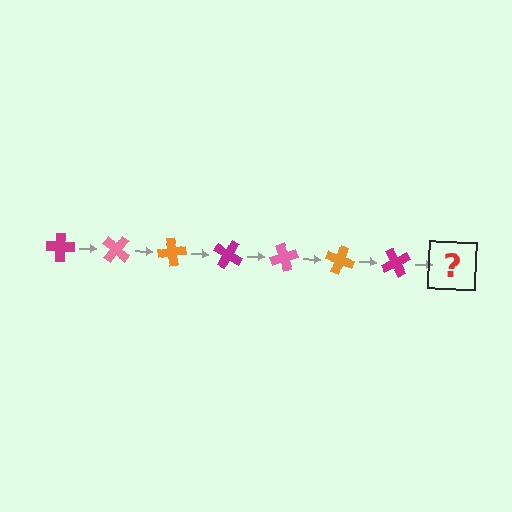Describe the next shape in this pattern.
It should be a pink cross, rotated 280 degrees from the start.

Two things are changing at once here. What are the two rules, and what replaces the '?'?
The two rules are that it rotates 40 degrees each step and the color cycles through magenta, pink, and orange. The '?' should be a pink cross, rotated 280 degrees from the start.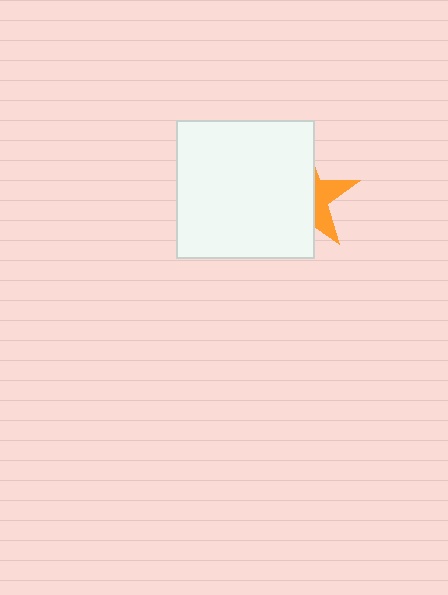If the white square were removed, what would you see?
You would see the complete orange star.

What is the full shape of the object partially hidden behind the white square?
The partially hidden object is an orange star.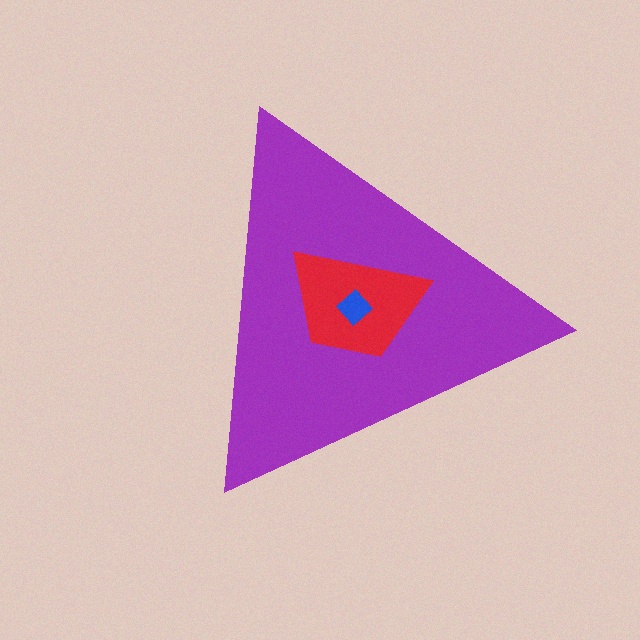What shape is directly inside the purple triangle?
The red trapezoid.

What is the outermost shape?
The purple triangle.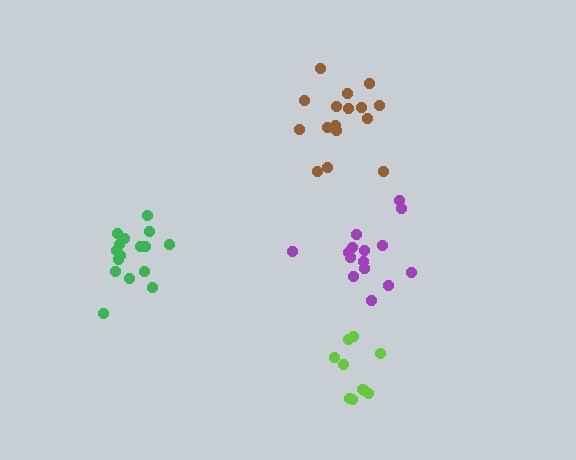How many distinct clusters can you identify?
There are 4 distinct clusters.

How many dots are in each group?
Group 1: 16 dots, Group 2: 10 dots, Group 3: 15 dots, Group 4: 16 dots (57 total).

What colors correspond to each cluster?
The clusters are colored: green, lime, purple, brown.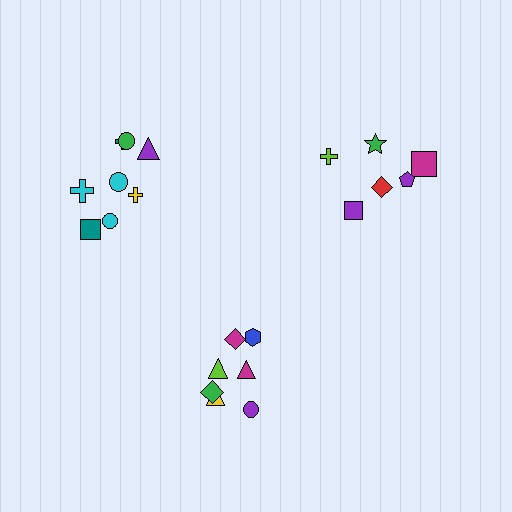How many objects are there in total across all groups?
There are 21 objects.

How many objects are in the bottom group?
There are 7 objects.